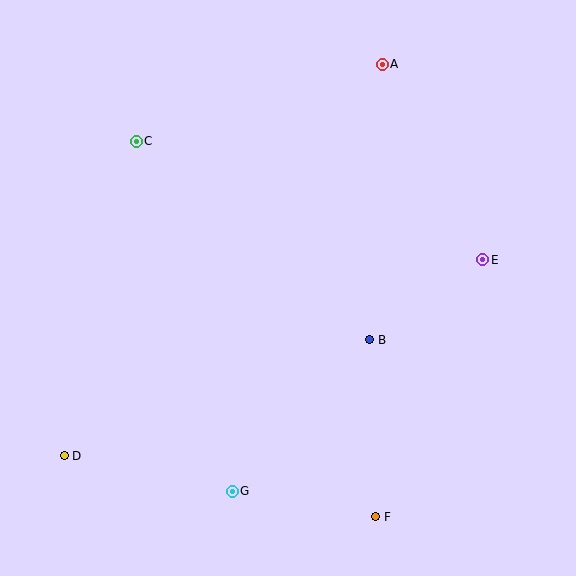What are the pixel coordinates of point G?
Point G is at (232, 491).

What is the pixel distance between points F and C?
The distance between F and C is 446 pixels.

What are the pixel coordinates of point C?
Point C is at (136, 141).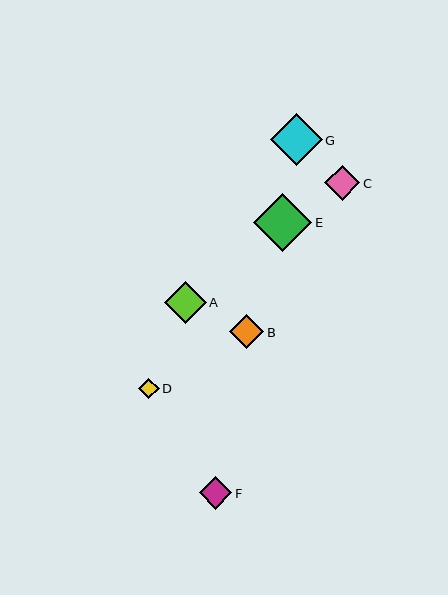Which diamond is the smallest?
Diamond D is the smallest with a size of approximately 21 pixels.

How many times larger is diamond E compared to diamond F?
Diamond E is approximately 1.8 times the size of diamond F.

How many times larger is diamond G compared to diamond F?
Diamond G is approximately 1.6 times the size of diamond F.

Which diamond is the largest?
Diamond E is the largest with a size of approximately 58 pixels.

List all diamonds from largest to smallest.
From largest to smallest: E, G, A, C, B, F, D.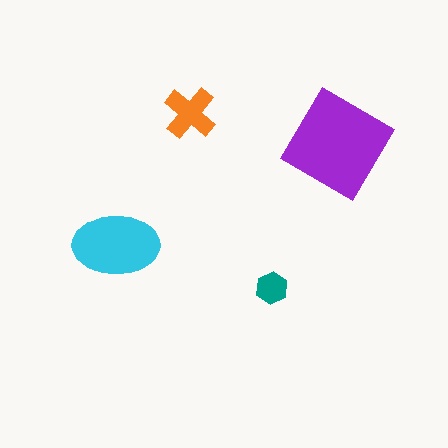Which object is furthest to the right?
The purple diamond is rightmost.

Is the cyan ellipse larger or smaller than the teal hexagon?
Larger.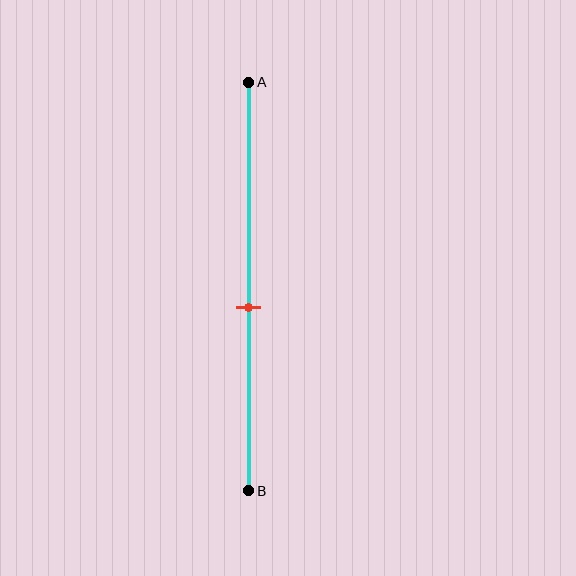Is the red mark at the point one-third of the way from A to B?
No, the mark is at about 55% from A, not at the 33% one-third point.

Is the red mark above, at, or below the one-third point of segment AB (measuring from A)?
The red mark is below the one-third point of segment AB.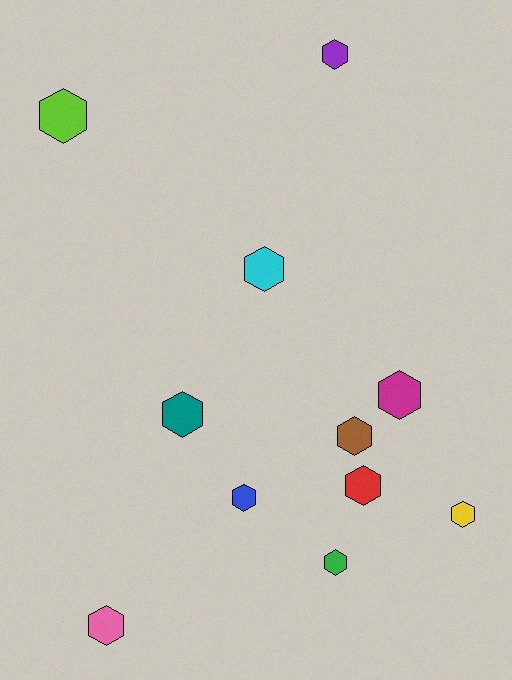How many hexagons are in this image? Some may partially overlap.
There are 11 hexagons.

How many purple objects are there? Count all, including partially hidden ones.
There is 1 purple object.